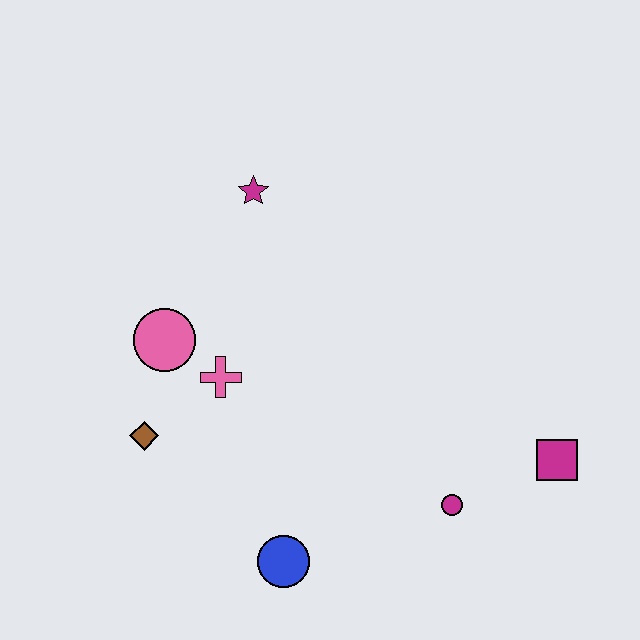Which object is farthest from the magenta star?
The magenta square is farthest from the magenta star.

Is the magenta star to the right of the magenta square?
No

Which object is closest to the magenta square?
The magenta circle is closest to the magenta square.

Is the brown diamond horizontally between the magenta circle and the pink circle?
No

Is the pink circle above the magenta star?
No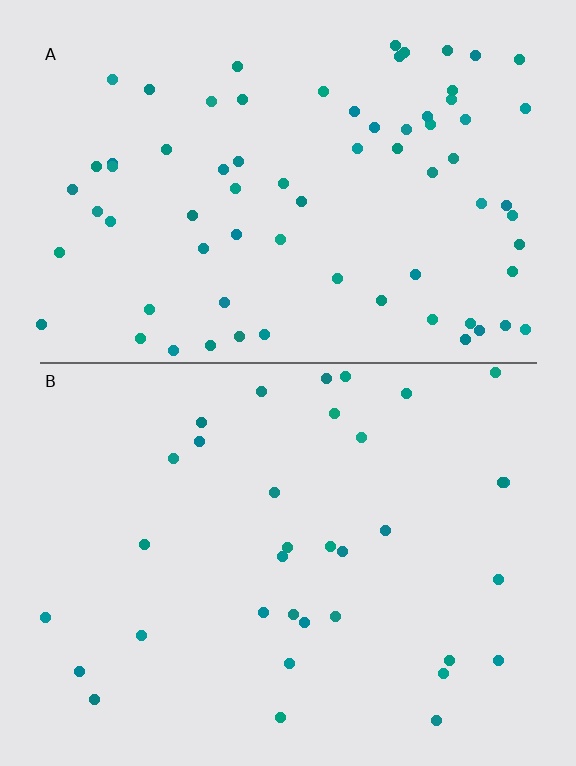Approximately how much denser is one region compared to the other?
Approximately 2.1× — region A over region B.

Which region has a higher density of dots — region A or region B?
A (the top).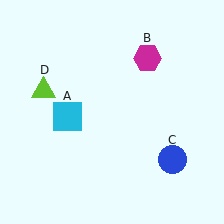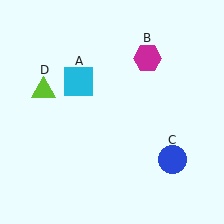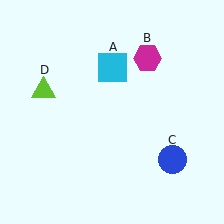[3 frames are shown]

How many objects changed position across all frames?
1 object changed position: cyan square (object A).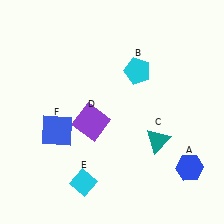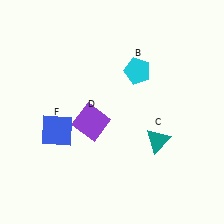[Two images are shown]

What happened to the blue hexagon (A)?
The blue hexagon (A) was removed in Image 2. It was in the bottom-right area of Image 1.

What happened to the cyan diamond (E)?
The cyan diamond (E) was removed in Image 2. It was in the bottom-left area of Image 1.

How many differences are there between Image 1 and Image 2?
There are 2 differences between the two images.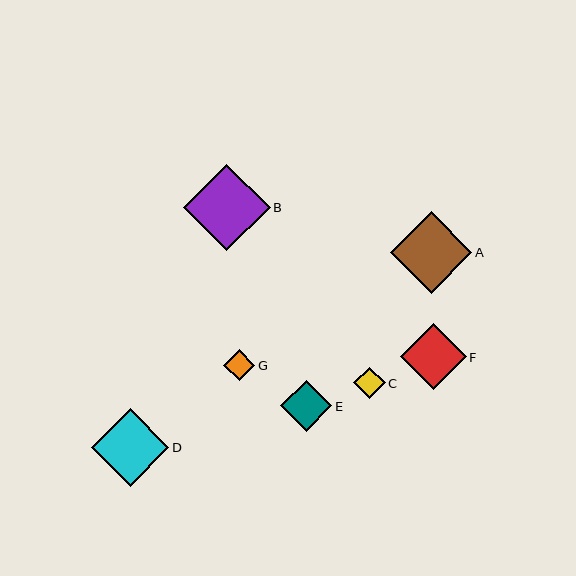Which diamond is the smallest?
Diamond G is the smallest with a size of approximately 31 pixels.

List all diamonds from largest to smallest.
From largest to smallest: B, A, D, F, E, C, G.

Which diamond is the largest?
Diamond B is the largest with a size of approximately 87 pixels.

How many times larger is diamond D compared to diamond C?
Diamond D is approximately 2.4 times the size of diamond C.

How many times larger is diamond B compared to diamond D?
Diamond B is approximately 1.1 times the size of diamond D.